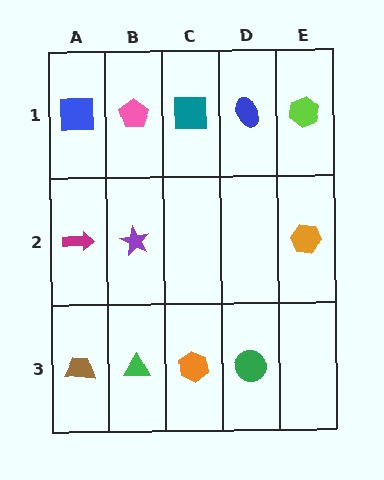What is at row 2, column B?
A purple star.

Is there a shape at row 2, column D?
No, that cell is empty.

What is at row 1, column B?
A pink pentagon.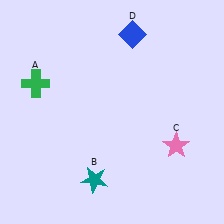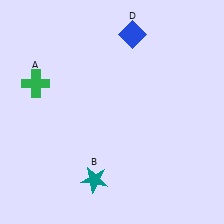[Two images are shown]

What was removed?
The pink star (C) was removed in Image 2.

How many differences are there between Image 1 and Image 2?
There is 1 difference between the two images.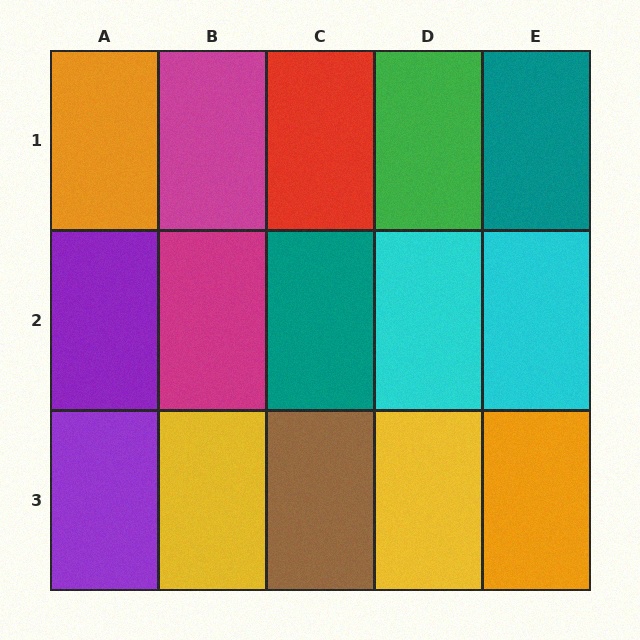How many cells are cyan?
2 cells are cyan.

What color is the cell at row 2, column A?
Purple.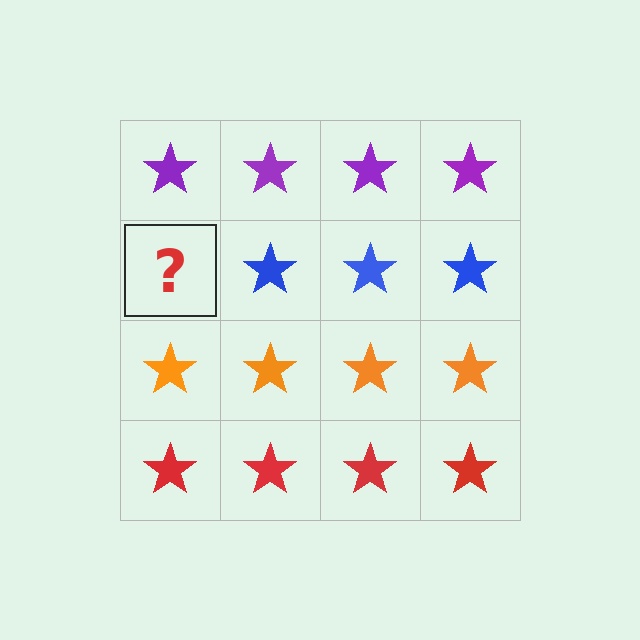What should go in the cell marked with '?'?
The missing cell should contain a blue star.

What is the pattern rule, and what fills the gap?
The rule is that each row has a consistent color. The gap should be filled with a blue star.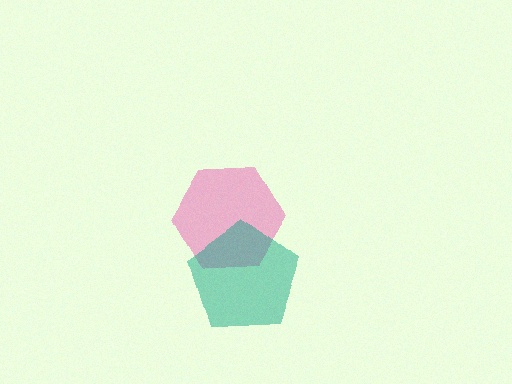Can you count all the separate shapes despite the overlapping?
Yes, there are 2 separate shapes.